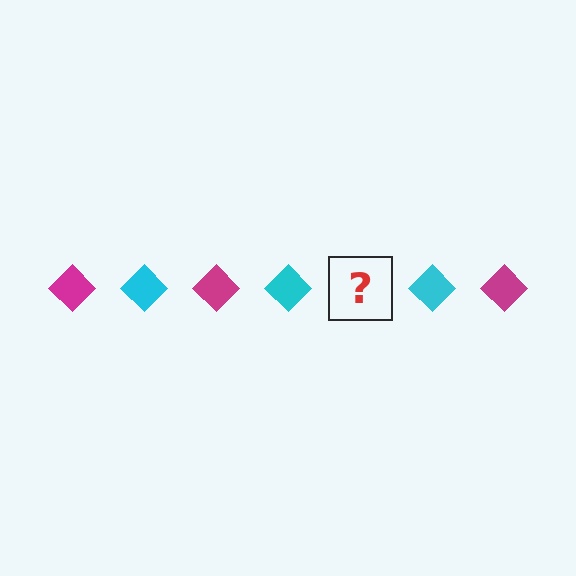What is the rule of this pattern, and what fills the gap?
The rule is that the pattern cycles through magenta, cyan diamonds. The gap should be filled with a magenta diamond.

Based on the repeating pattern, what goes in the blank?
The blank should be a magenta diamond.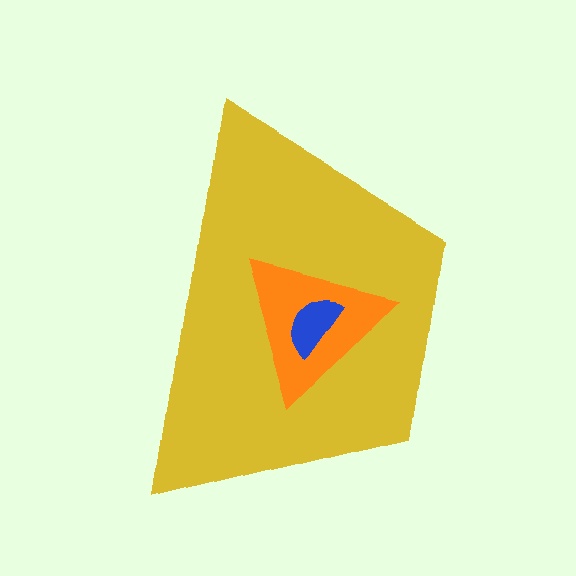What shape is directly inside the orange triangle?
The blue semicircle.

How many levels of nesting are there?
3.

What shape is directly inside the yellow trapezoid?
The orange triangle.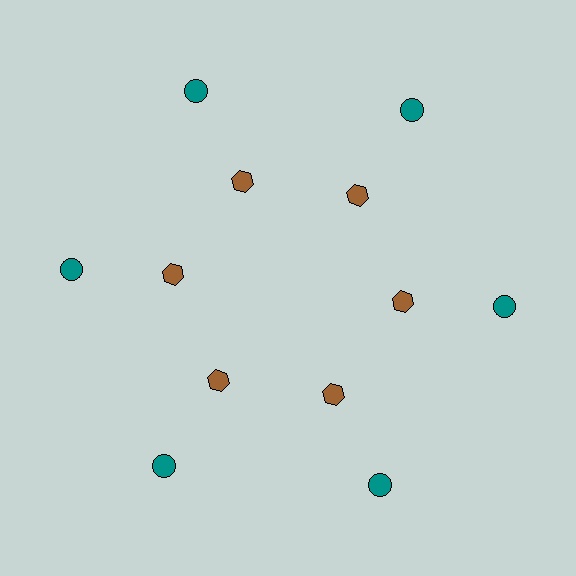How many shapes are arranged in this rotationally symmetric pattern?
There are 12 shapes, arranged in 6 groups of 2.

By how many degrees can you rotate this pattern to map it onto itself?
The pattern maps onto itself every 60 degrees of rotation.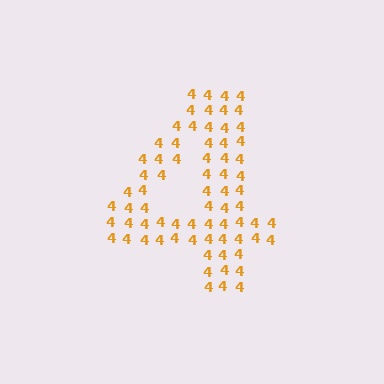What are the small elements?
The small elements are digit 4's.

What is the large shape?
The large shape is the digit 4.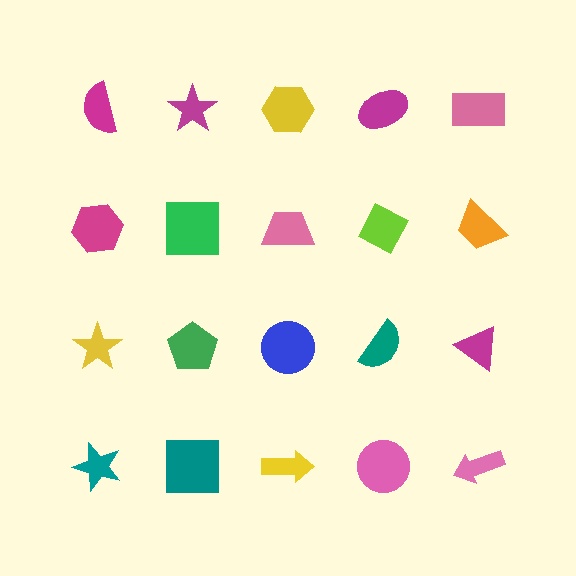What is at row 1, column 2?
A magenta star.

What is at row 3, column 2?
A green pentagon.